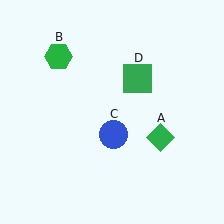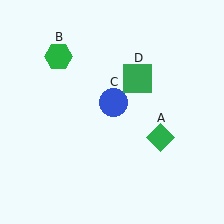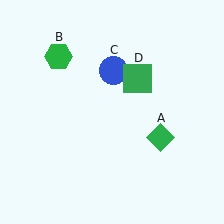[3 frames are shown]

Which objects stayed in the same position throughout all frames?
Green diamond (object A) and green hexagon (object B) and green square (object D) remained stationary.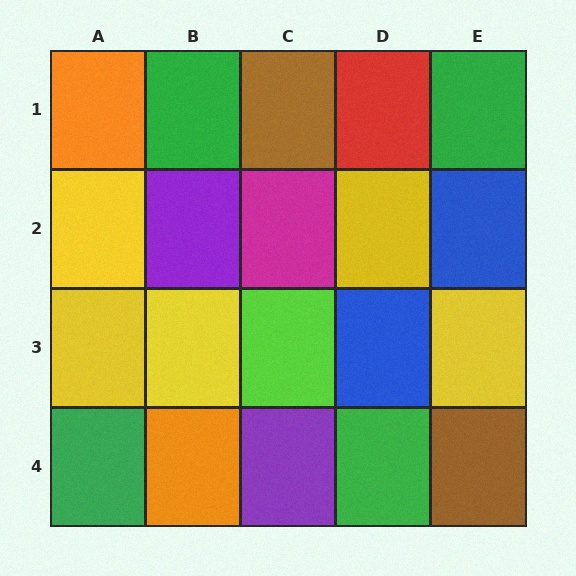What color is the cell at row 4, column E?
Brown.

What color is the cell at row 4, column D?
Green.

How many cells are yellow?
5 cells are yellow.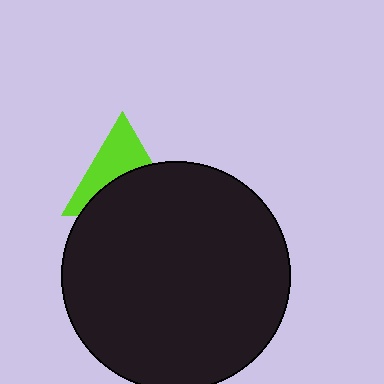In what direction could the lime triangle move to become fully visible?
The lime triangle could move up. That would shift it out from behind the black circle entirely.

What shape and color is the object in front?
The object in front is a black circle.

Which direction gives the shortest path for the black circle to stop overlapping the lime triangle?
Moving down gives the shortest separation.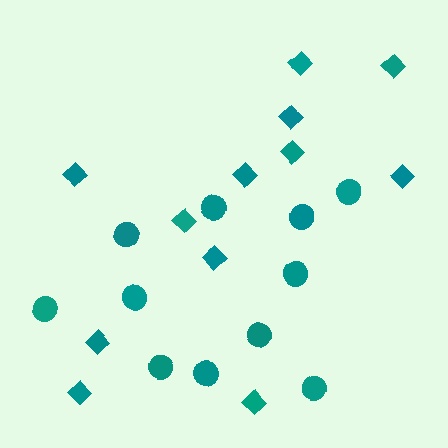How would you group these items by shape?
There are 2 groups: one group of diamonds (12) and one group of circles (11).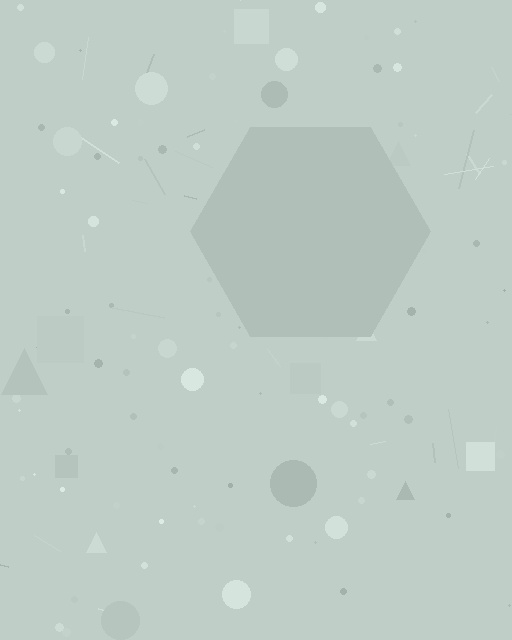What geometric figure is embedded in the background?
A hexagon is embedded in the background.